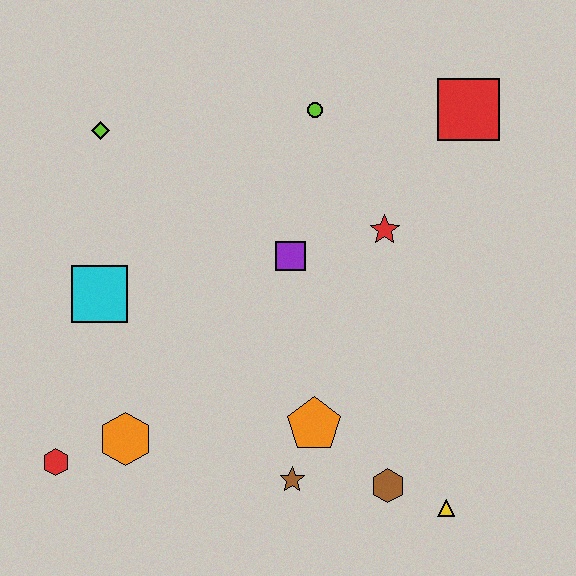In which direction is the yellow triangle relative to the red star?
The yellow triangle is below the red star.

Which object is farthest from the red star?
The red hexagon is farthest from the red star.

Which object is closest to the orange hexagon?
The red hexagon is closest to the orange hexagon.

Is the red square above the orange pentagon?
Yes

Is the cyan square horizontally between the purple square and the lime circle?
No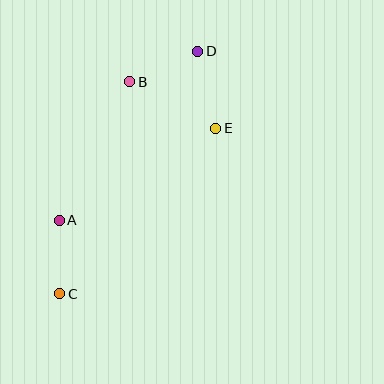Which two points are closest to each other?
Points A and C are closest to each other.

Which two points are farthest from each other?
Points C and D are farthest from each other.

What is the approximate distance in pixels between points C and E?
The distance between C and E is approximately 227 pixels.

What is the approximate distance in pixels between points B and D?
The distance between B and D is approximately 74 pixels.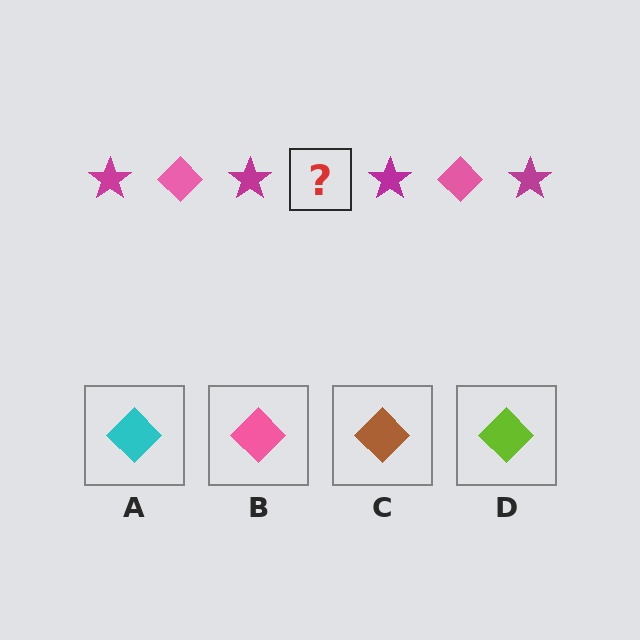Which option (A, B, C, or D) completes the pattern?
B.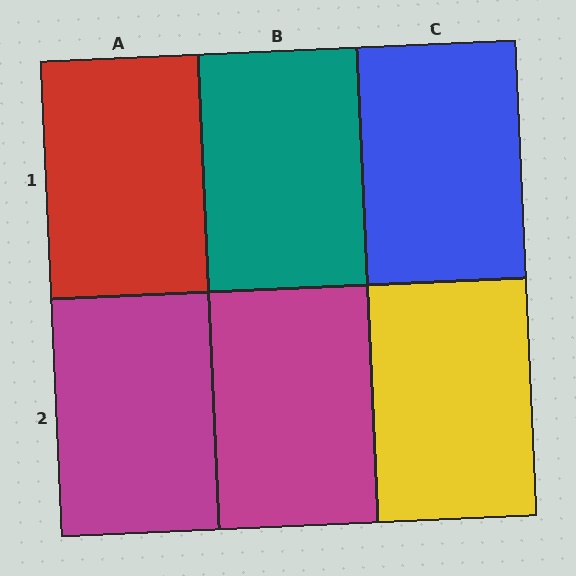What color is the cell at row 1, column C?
Blue.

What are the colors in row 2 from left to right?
Magenta, magenta, yellow.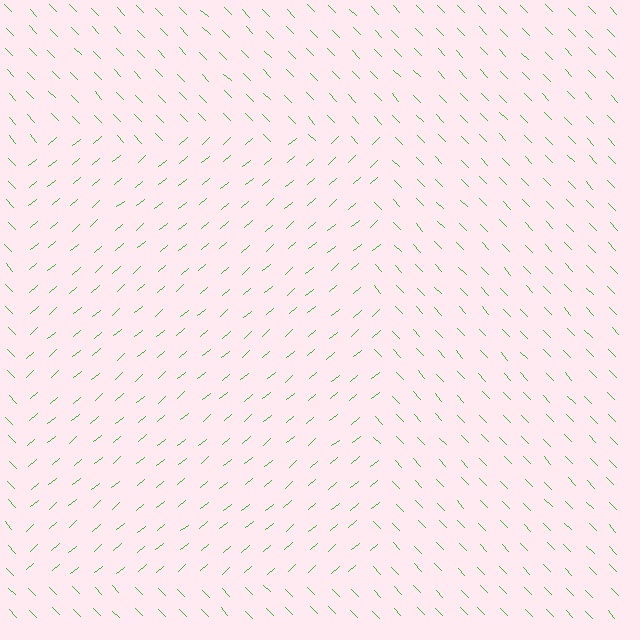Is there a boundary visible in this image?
Yes, there is a texture boundary formed by a change in line orientation.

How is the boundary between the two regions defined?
The boundary is defined purely by a change in line orientation (approximately 86 degrees difference). All lines are the same color and thickness.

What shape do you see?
I see a rectangle.